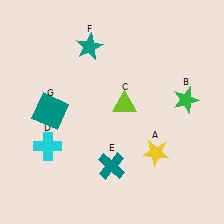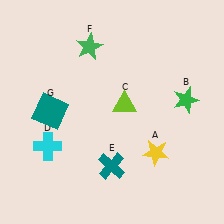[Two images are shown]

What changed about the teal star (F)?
In Image 1, F is teal. In Image 2, it changed to green.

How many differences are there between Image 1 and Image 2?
There is 1 difference between the two images.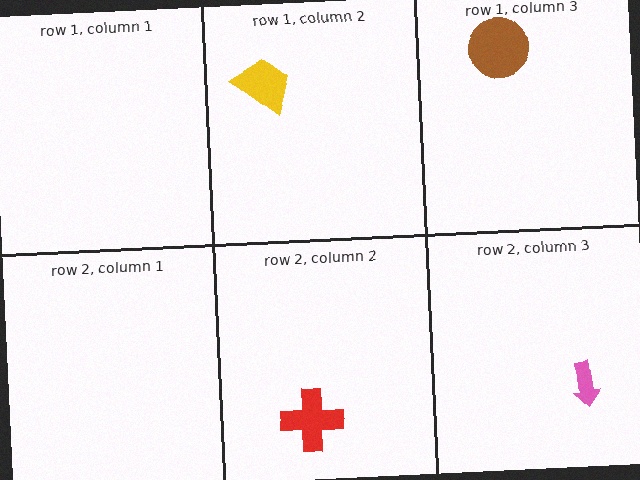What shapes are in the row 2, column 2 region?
The red cross.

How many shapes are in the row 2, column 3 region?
1.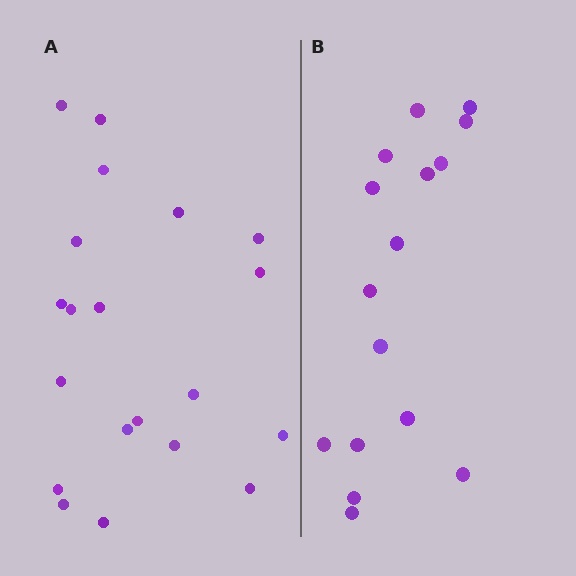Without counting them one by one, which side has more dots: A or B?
Region A (the left region) has more dots.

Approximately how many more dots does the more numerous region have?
Region A has about 4 more dots than region B.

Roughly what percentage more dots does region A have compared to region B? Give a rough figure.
About 25% more.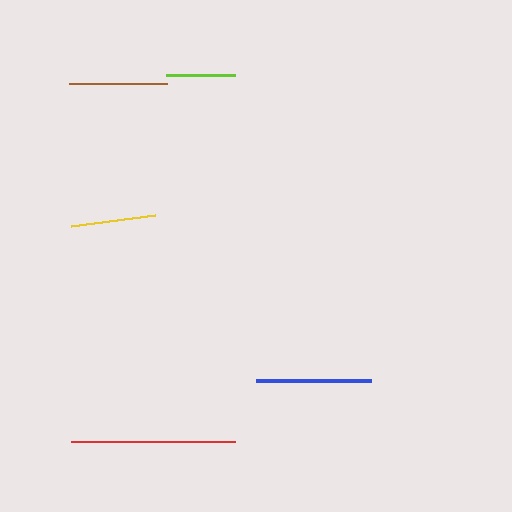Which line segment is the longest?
The red line is the longest at approximately 163 pixels.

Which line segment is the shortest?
The lime line is the shortest at approximately 69 pixels.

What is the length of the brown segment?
The brown segment is approximately 99 pixels long.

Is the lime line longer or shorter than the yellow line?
The yellow line is longer than the lime line.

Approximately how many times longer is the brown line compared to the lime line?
The brown line is approximately 1.4 times the length of the lime line.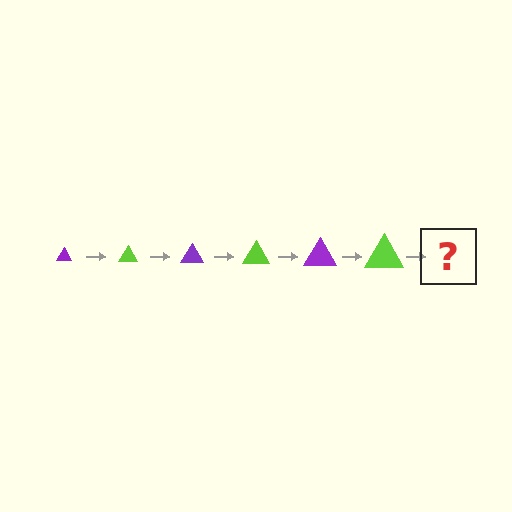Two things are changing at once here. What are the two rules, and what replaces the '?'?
The two rules are that the triangle grows larger each step and the color cycles through purple and lime. The '?' should be a purple triangle, larger than the previous one.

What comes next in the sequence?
The next element should be a purple triangle, larger than the previous one.